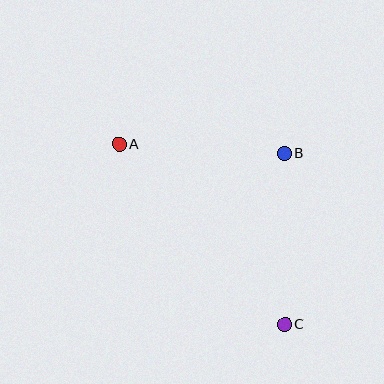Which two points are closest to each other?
Points A and B are closest to each other.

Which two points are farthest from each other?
Points A and C are farthest from each other.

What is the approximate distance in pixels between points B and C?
The distance between B and C is approximately 171 pixels.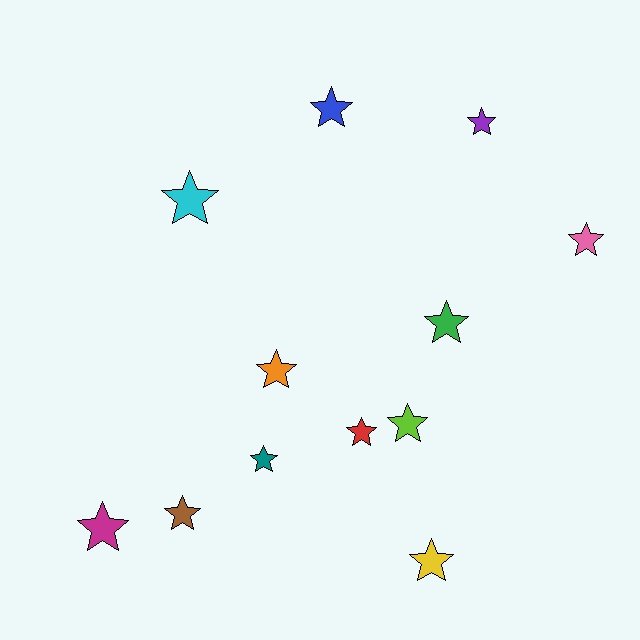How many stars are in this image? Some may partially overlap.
There are 12 stars.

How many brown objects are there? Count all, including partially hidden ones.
There is 1 brown object.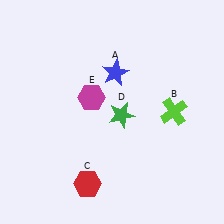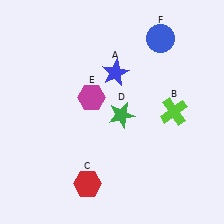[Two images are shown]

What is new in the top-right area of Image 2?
A blue circle (F) was added in the top-right area of Image 2.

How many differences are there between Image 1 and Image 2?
There is 1 difference between the two images.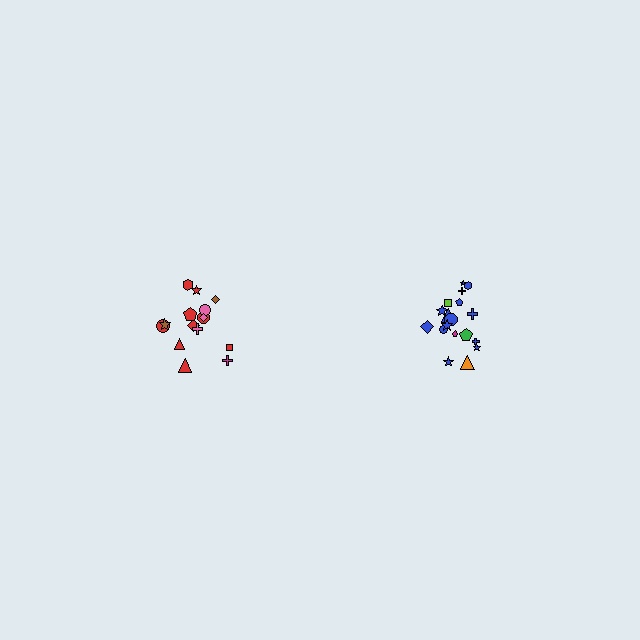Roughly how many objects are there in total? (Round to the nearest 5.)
Roughly 35 objects in total.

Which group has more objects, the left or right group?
The right group.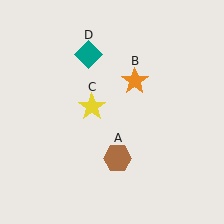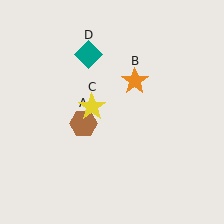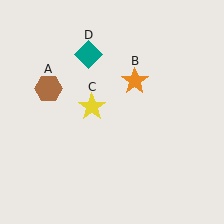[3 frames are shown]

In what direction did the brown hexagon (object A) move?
The brown hexagon (object A) moved up and to the left.